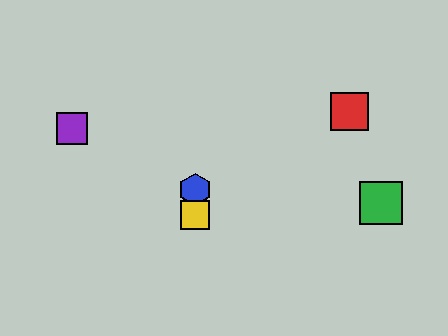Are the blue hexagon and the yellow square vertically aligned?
Yes, both are at x≈195.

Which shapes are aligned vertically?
The blue hexagon, the yellow square are aligned vertically.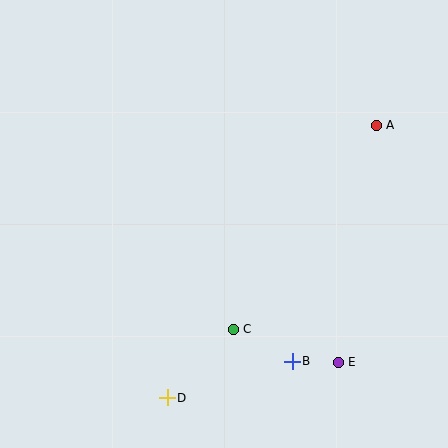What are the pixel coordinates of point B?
Point B is at (292, 361).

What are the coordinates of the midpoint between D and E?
The midpoint between D and E is at (253, 380).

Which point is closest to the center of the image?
Point C at (233, 329) is closest to the center.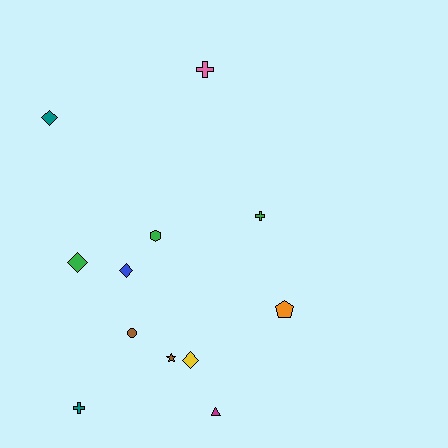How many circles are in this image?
There is 1 circle.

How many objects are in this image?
There are 12 objects.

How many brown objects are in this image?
There are 2 brown objects.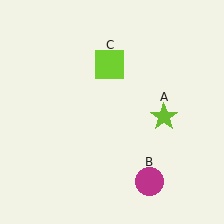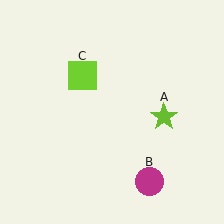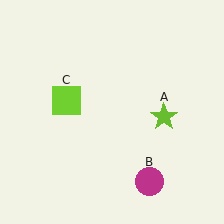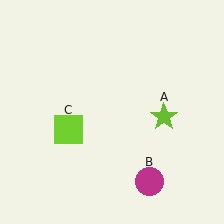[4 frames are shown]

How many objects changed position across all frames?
1 object changed position: lime square (object C).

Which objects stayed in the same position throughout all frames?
Lime star (object A) and magenta circle (object B) remained stationary.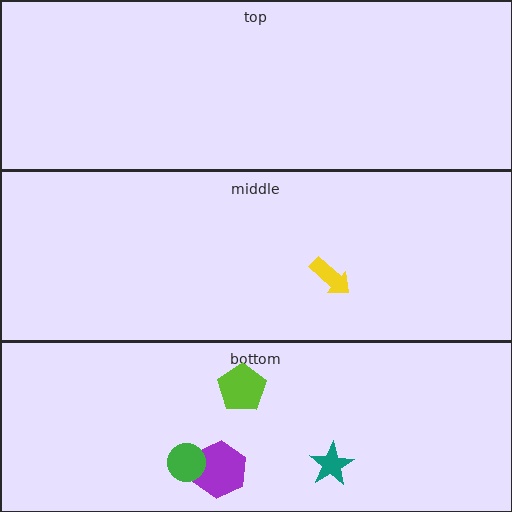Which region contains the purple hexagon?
The bottom region.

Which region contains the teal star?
The bottom region.